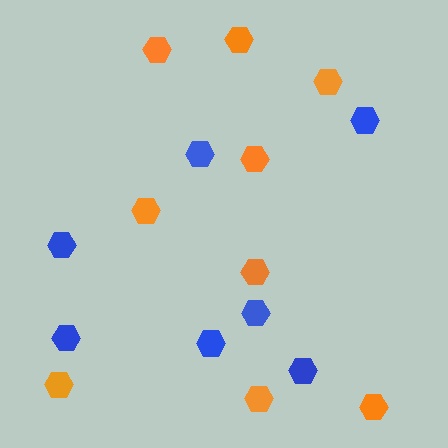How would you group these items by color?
There are 2 groups: one group of blue hexagons (7) and one group of orange hexagons (9).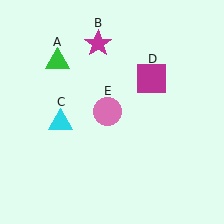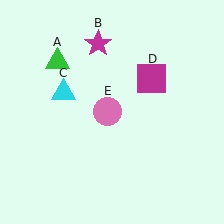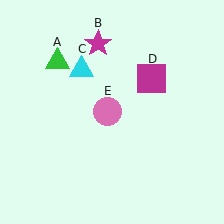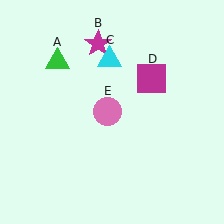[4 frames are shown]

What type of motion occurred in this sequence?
The cyan triangle (object C) rotated clockwise around the center of the scene.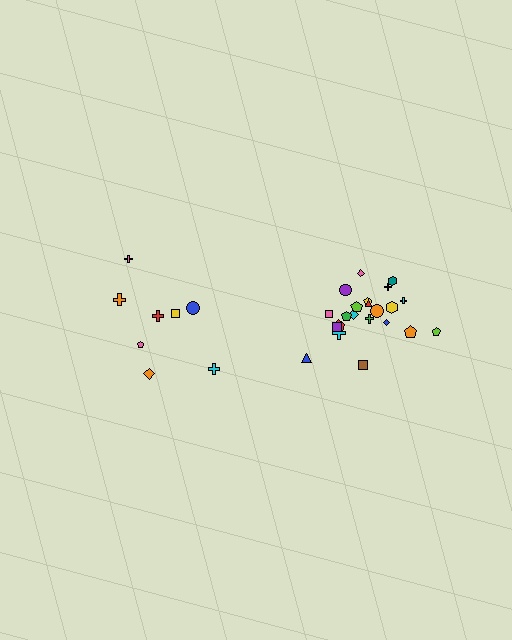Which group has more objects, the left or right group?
The right group.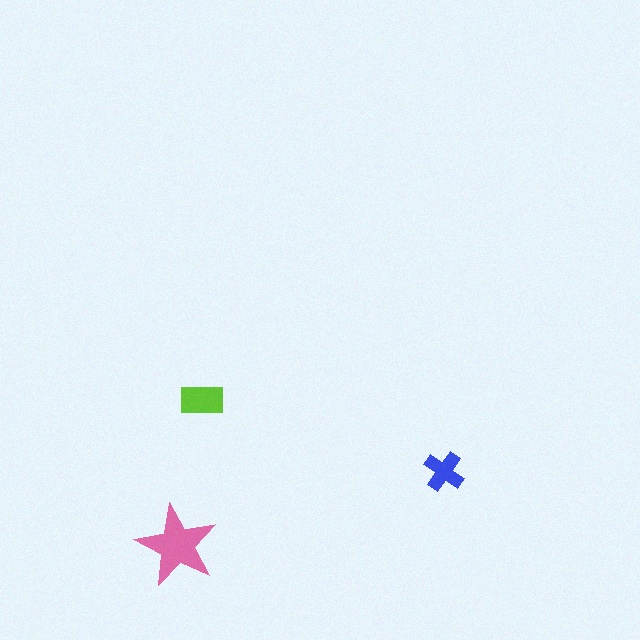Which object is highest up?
The lime rectangle is topmost.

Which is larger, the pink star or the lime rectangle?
The pink star.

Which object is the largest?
The pink star.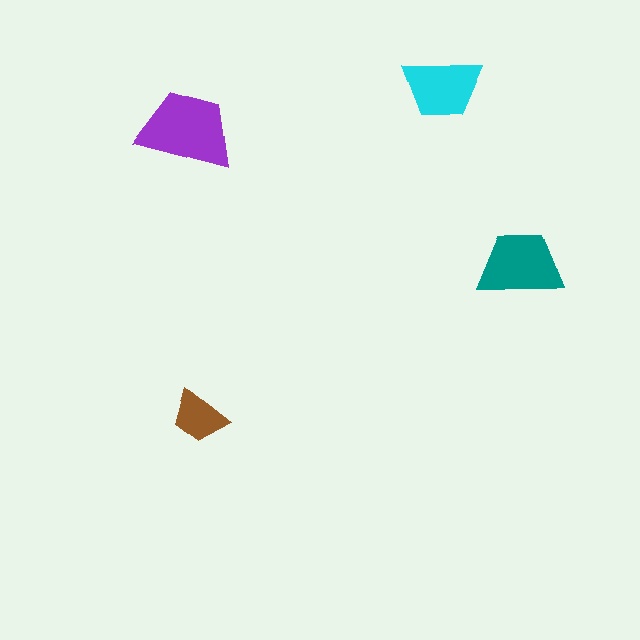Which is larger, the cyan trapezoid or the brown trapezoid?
The cyan one.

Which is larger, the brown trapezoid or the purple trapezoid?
The purple one.